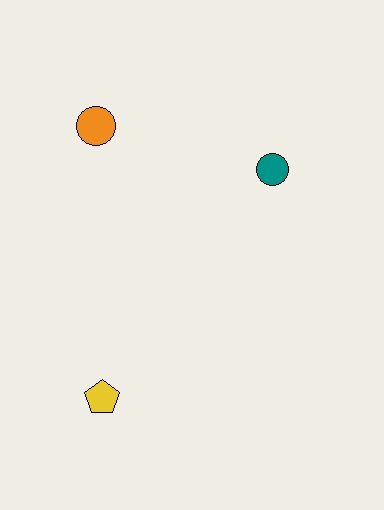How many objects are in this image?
There are 3 objects.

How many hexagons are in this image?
There are no hexagons.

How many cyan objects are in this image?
There are no cyan objects.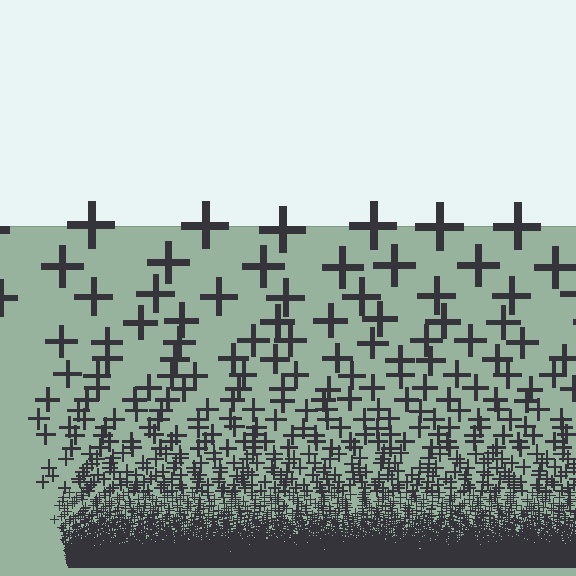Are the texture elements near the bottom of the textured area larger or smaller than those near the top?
Smaller. The gradient is inverted — elements near the bottom are smaller and denser.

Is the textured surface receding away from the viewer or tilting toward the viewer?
The surface appears to tilt toward the viewer. Texture elements get larger and sparser toward the top.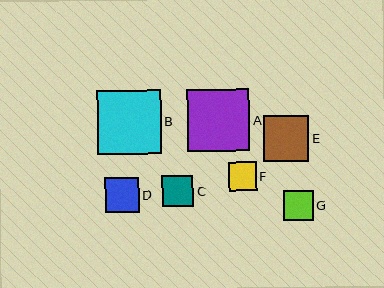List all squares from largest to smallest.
From largest to smallest: B, A, E, D, C, G, F.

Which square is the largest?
Square B is the largest with a size of approximately 64 pixels.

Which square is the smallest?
Square F is the smallest with a size of approximately 28 pixels.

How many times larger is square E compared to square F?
Square E is approximately 1.6 times the size of square F.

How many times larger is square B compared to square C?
Square B is approximately 2.0 times the size of square C.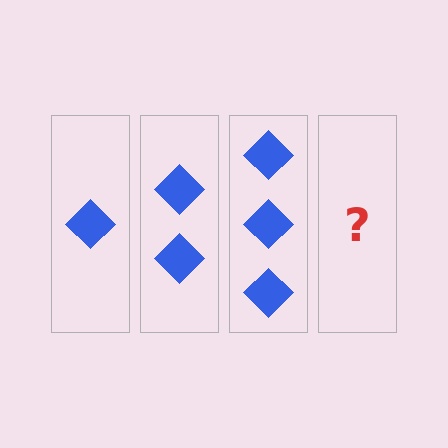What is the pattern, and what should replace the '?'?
The pattern is that each step adds one more diamond. The '?' should be 4 diamonds.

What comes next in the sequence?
The next element should be 4 diamonds.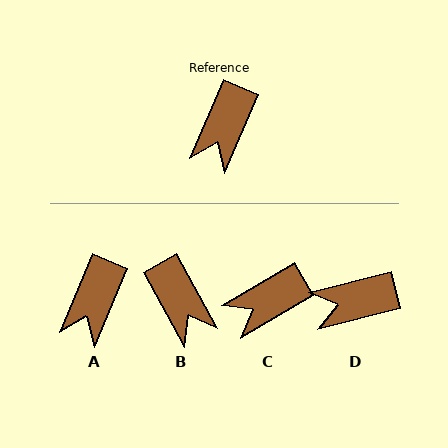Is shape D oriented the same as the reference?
No, it is off by about 53 degrees.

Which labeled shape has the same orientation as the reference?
A.